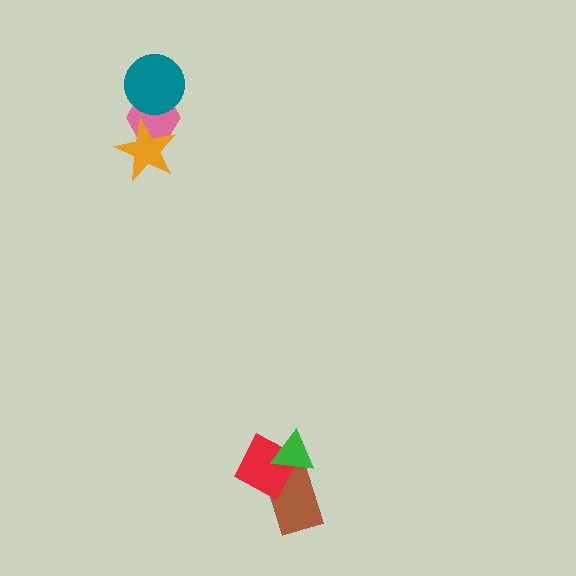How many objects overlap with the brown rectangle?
2 objects overlap with the brown rectangle.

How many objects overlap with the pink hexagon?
2 objects overlap with the pink hexagon.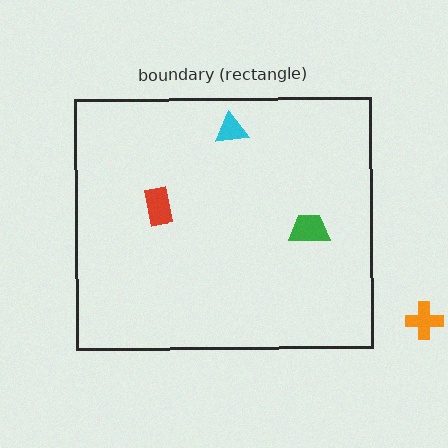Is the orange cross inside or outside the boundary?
Outside.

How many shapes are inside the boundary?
3 inside, 1 outside.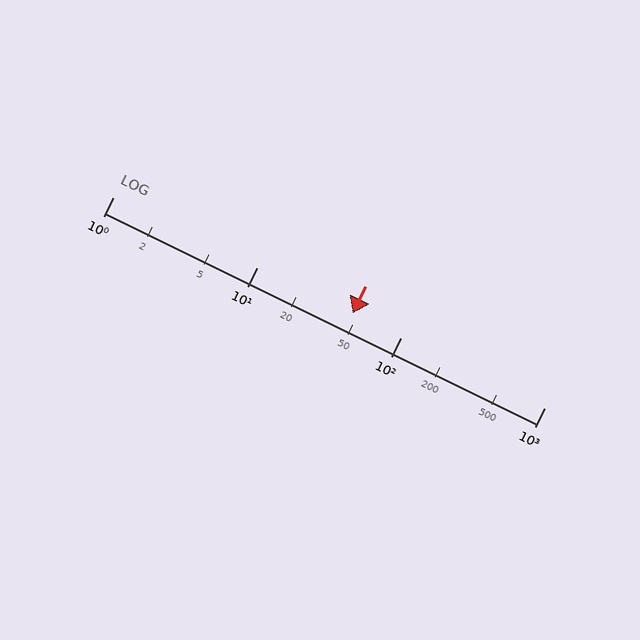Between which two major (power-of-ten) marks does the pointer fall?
The pointer is between 10 and 100.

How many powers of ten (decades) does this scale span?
The scale spans 3 decades, from 1 to 1000.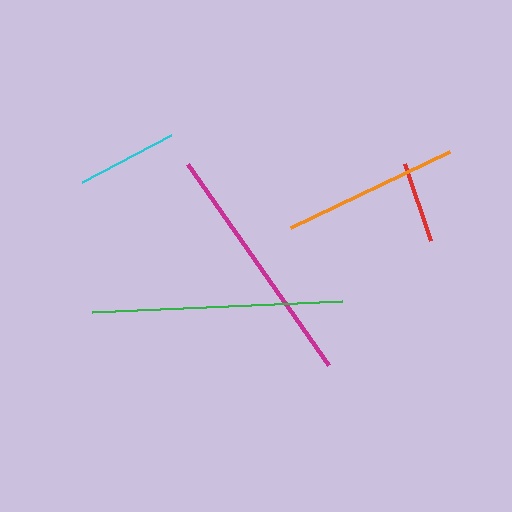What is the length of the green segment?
The green segment is approximately 249 pixels long.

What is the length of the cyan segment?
The cyan segment is approximately 100 pixels long.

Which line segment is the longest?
The green line is the longest at approximately 249 pixels.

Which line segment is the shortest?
The red line is the shortest at approximately 82 pixels.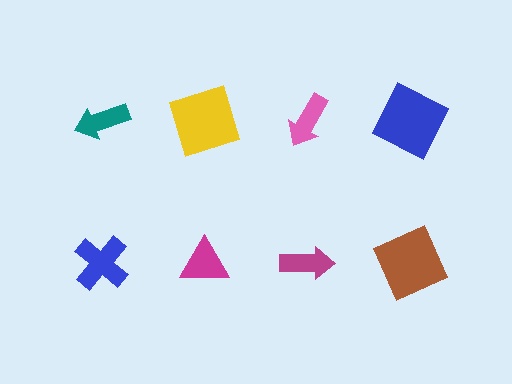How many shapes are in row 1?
4 shapes.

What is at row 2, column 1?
A blue cross.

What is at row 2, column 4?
A brown square.